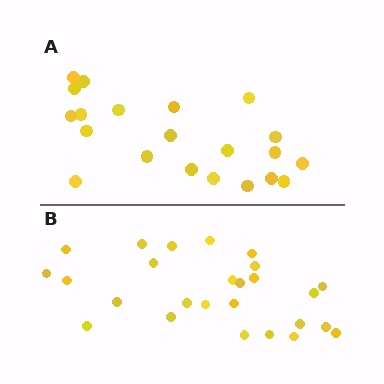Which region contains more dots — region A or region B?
Region B (the bottom region) has more dots.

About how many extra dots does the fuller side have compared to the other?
Region B has about 5 more dots than region A.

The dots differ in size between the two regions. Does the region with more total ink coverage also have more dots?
No. Region A has more total ink coverage because its dots are larger, but region B actually contains more individual dots. Total area can be misleading — the number of items is what matters here.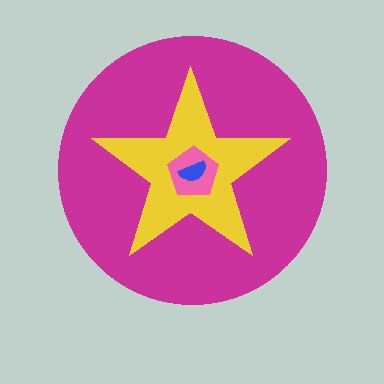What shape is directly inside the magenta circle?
The yellow star.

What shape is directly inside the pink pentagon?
The blue semicircle.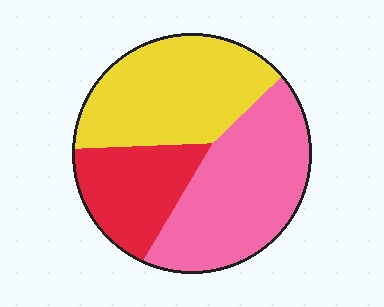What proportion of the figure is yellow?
Yellow covers 37% of the figure.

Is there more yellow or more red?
Yellow.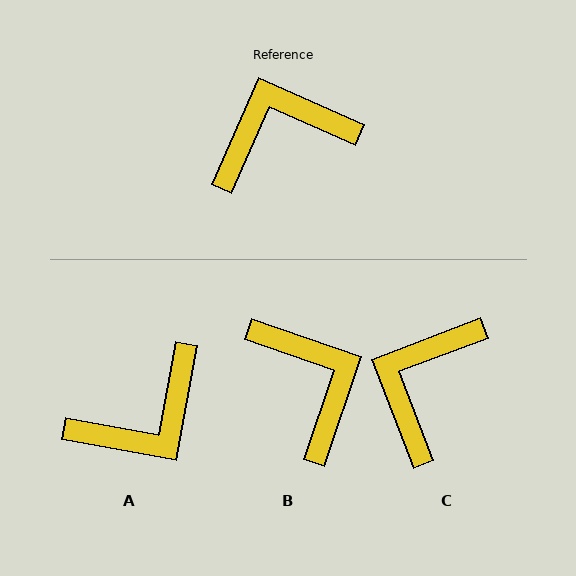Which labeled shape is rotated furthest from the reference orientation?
A, about 167 degrees away.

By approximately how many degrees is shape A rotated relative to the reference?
Approximately 167 degrees clockwise.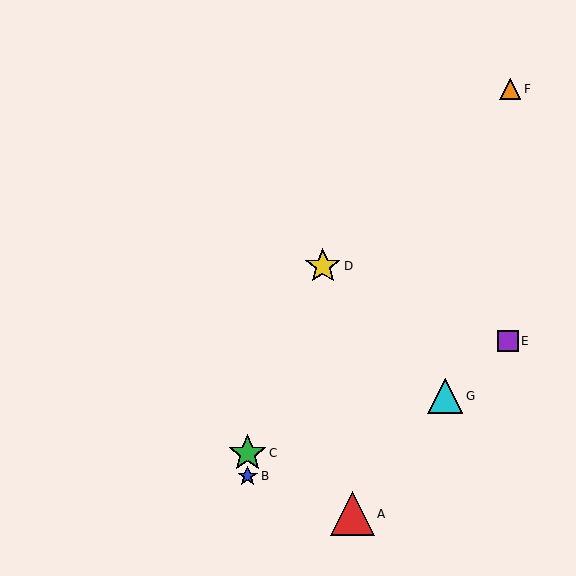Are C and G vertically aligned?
No, C is at x≈248 and G is at x≈445.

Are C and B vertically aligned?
Yes, both are at x≈248.